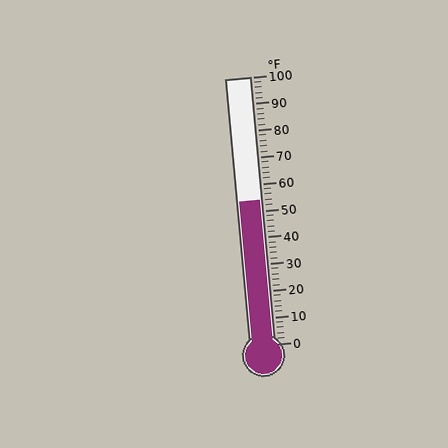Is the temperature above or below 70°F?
The temperature is below 70°F.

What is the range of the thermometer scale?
The thermometer scale ranges from 0°F to 100°F.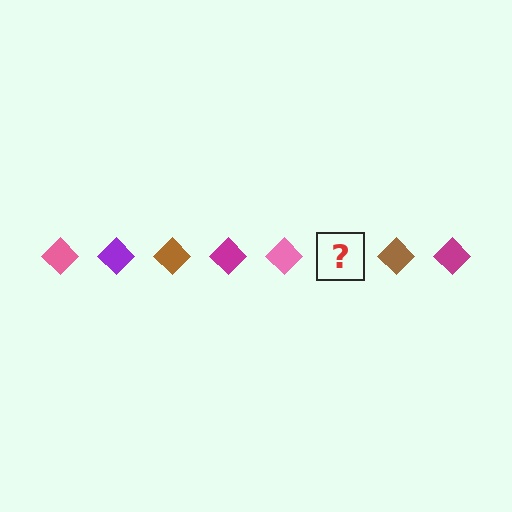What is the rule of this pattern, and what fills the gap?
The rule is that the pattern cycles through pink, purple, brown, magenta diamonds. The gap should be filled with a purple diamond.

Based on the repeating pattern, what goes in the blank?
The blank should be a purple diamond.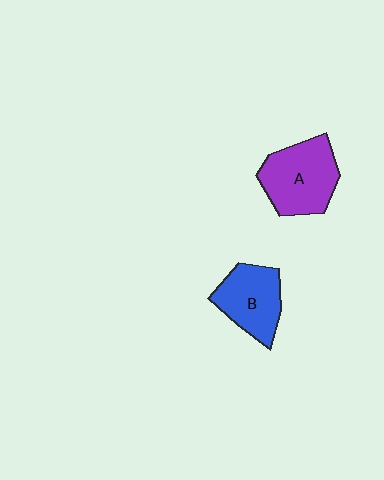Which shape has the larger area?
Shape A (purple).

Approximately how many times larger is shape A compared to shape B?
Approximately 1.2 times.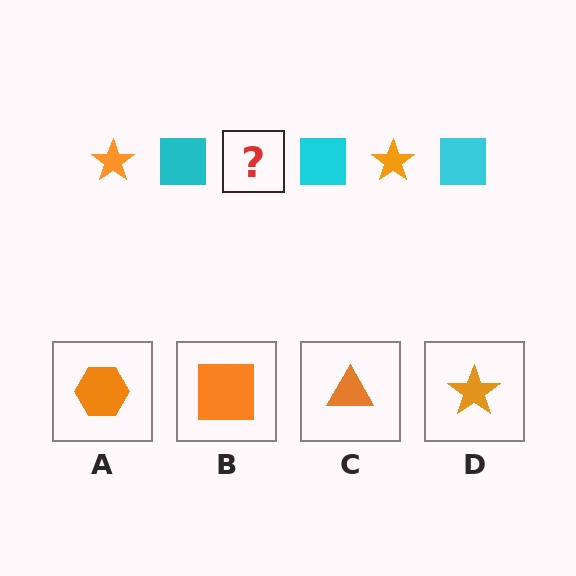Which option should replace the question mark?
Option D.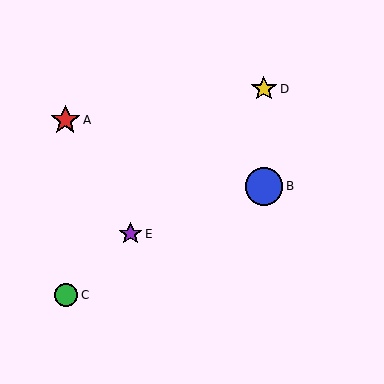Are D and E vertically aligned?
No, D is at x≈264 and E is at x≈130.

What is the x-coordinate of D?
Object D is at x≈264.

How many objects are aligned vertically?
2 objects (B, D) are aligned vertically.